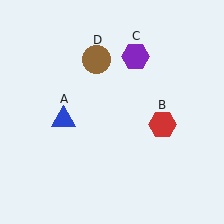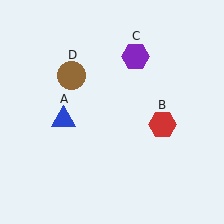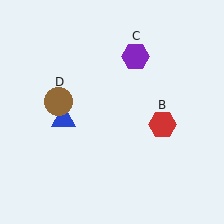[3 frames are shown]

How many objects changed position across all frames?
1 object changed position: brown circle (object D).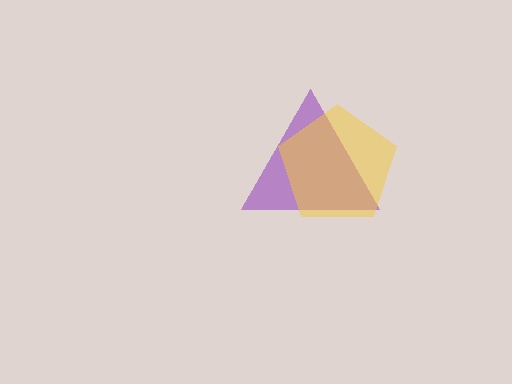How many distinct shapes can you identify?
There are 2 distinct shapes: a purple triangle, a yellow pentagon.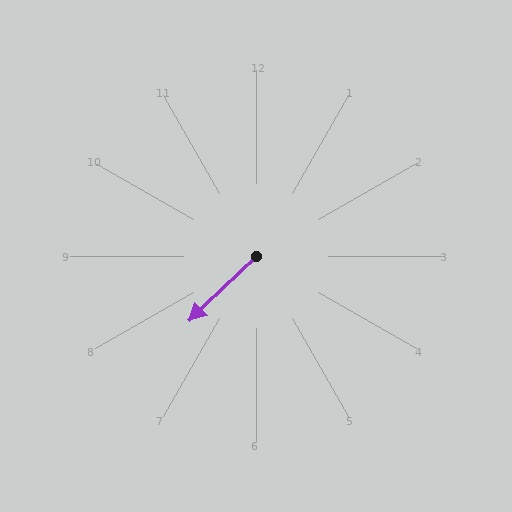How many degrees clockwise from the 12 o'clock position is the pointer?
Approximately 226 degrees.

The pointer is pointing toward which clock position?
Roughly 8 o'clock.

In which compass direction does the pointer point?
Southwest.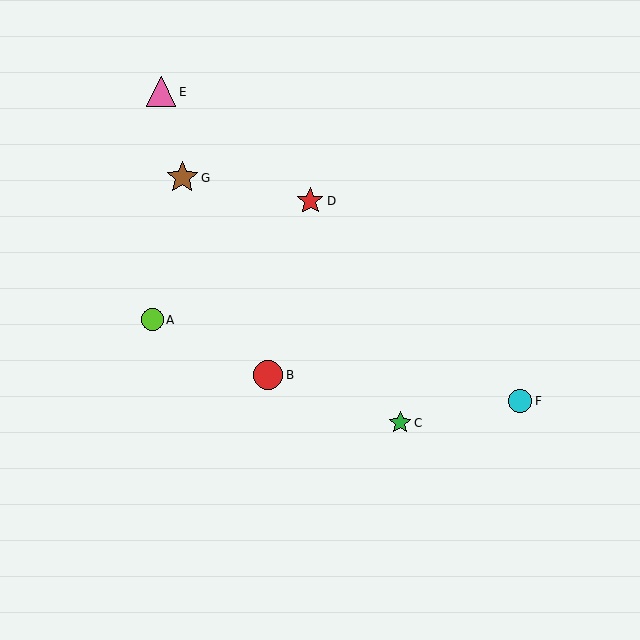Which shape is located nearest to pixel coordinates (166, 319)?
The lime circle (labeled A) at (152, 320) is nearest to that location.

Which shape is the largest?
The brown star (labeled G) is the largest.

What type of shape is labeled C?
Shape C is a green star.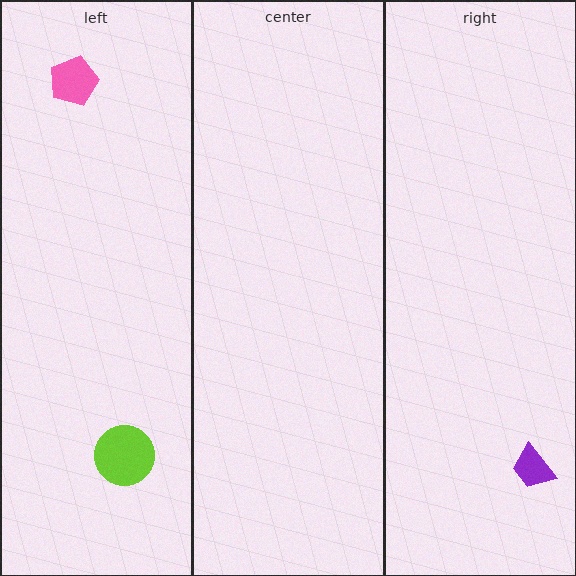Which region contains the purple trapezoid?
The right region.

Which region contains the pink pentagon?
The left region.